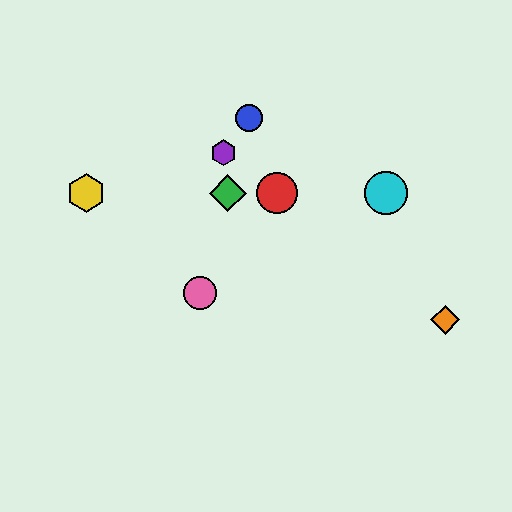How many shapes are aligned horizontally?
4 shapes (the red circle, the green diamond, the yellow hexagon, the cyan circle) are aligned horizontally.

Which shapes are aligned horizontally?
The red circle, the green diamond, the yellow hexagon, the cyan circle are aligned horizontally.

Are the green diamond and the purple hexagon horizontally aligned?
No, the green diamond is at y≈193 and the purple hexagon is at y≈153.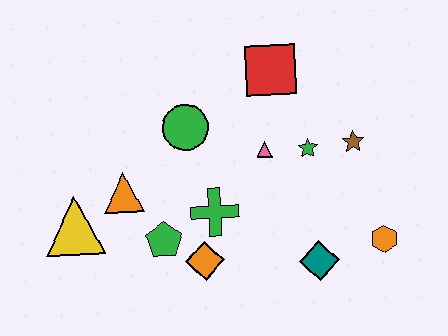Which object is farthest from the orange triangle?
The orange hexagon is farthest from the orange triangle.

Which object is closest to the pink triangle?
The green star is closest to the pink triangle.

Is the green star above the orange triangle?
Yes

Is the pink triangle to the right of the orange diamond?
Yes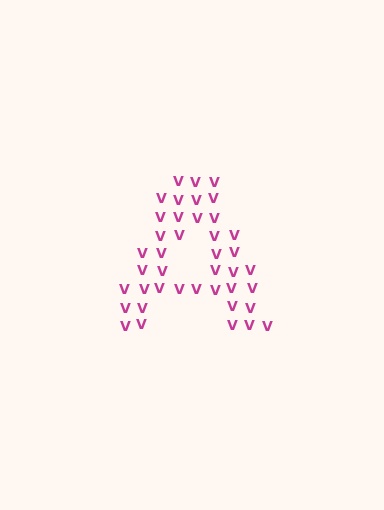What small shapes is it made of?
It is made of small letter V's.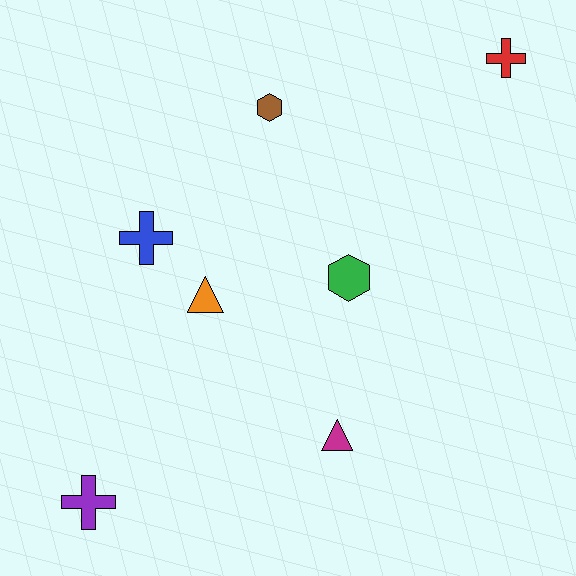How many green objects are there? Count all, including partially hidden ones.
There is 1 green object.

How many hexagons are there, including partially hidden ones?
There are 2 hexagons.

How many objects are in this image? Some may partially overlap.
There are 7 objects.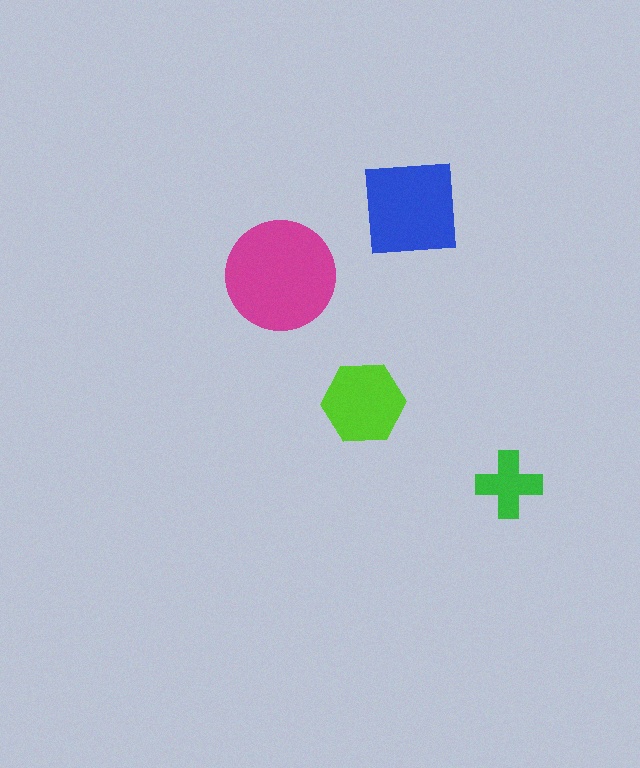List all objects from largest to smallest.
The magenta circle, the blue square, the lime hexagon, the green cross.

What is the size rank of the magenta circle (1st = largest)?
1st.